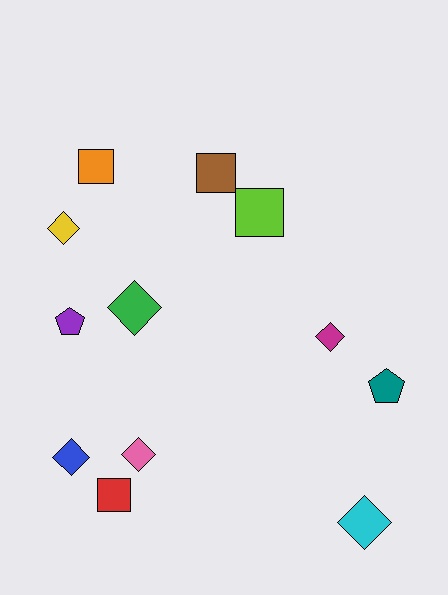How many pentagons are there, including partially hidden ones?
There are 2 pentagons.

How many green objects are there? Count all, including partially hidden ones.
There is 1 green object.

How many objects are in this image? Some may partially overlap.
There are 12 objects.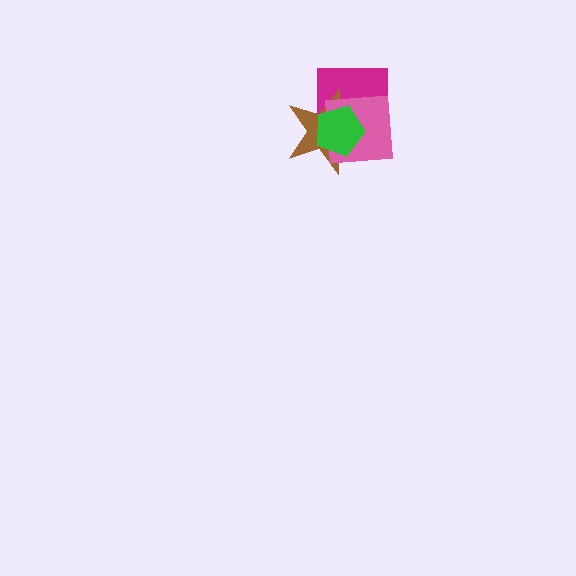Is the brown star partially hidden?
Yes, it is partially covered by another shape.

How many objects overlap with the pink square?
3 objects overlap with the pink square.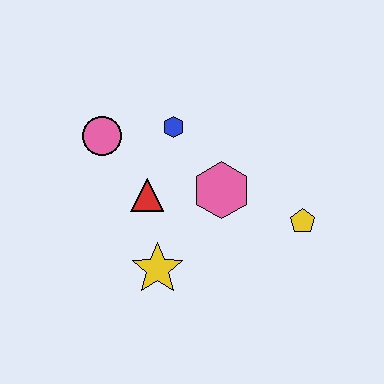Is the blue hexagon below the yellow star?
No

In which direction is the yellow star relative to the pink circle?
The yellow star is below the pink circle.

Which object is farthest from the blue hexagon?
The yellow pentagon is farthest from the blue hexagon.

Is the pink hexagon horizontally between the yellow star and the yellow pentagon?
Yes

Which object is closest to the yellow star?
The red triangle is closest to the yellow star.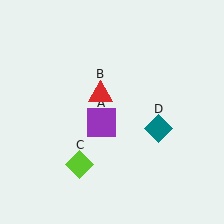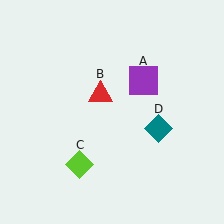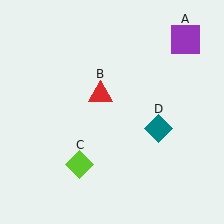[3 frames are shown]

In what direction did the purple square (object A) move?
The purple square (object A) moved up and to the right.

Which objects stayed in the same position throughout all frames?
Red triangle (object B) and lime diamond (object C) and teal diamond (object D) remained stationary.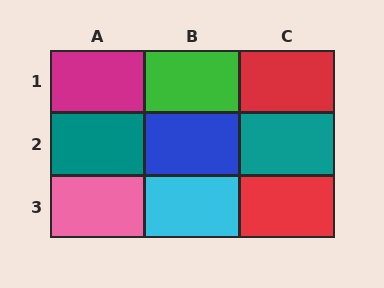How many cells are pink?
1 cell is pink.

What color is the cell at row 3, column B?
Cyan.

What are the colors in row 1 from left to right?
Magenta, green, red.